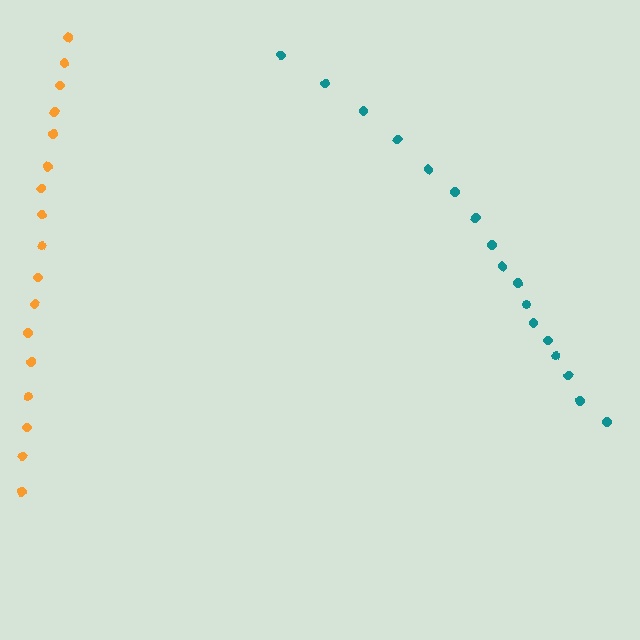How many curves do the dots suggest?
There are 2 distinct paths.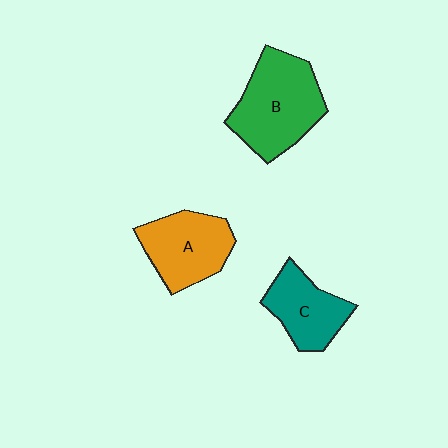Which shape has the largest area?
Shape B (green).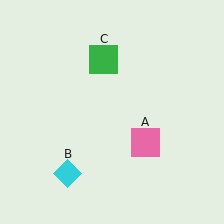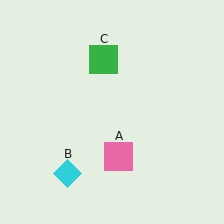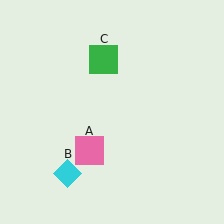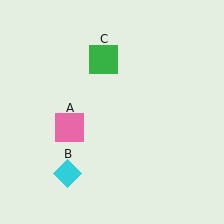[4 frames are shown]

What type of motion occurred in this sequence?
The pink square (object A) rotated clockwise around the center of the scene.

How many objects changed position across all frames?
1 object changed position: pink square (object A).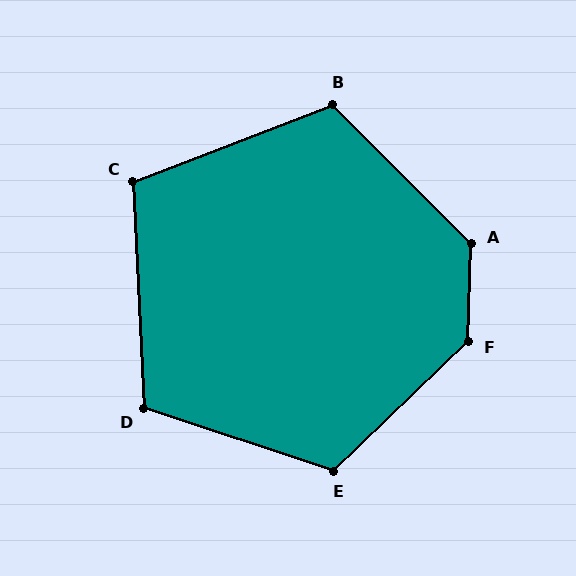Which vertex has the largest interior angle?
F, at approximately 135 degrees.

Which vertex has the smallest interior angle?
C, at approximately 108 degrees.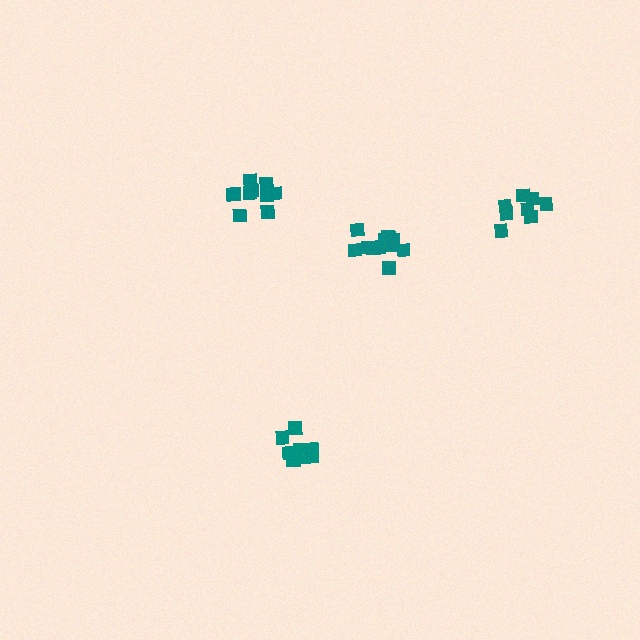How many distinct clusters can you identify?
There are 4 distinct clusters.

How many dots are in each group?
Group 1: 12 dots, Group 2: 13 dots, Group 3: 10 dots, Group 4: 8 dots (43 total).